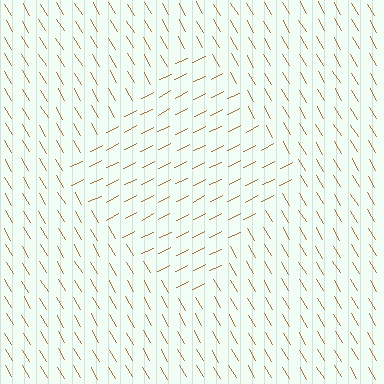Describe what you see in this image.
The image is filled with small brown line segments. A diamond region in the image has lines oriented differently from the surrounding lines, creating a visible texture boundary.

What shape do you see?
I see a diamond.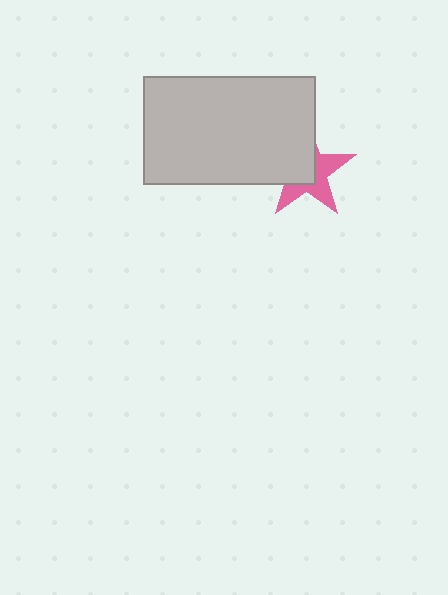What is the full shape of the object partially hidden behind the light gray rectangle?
The partially hidden object is a pink star.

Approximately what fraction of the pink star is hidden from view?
Roughly 52% of the pink star is hidden behind the light gray rectangle.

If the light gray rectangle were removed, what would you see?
You would see the complete pink star.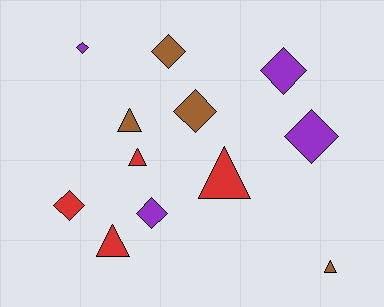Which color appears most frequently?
Purple, with 4 objects.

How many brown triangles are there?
There are 2 brown triangles.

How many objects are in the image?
There are 12 objects.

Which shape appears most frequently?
Diamond, with 7 objects.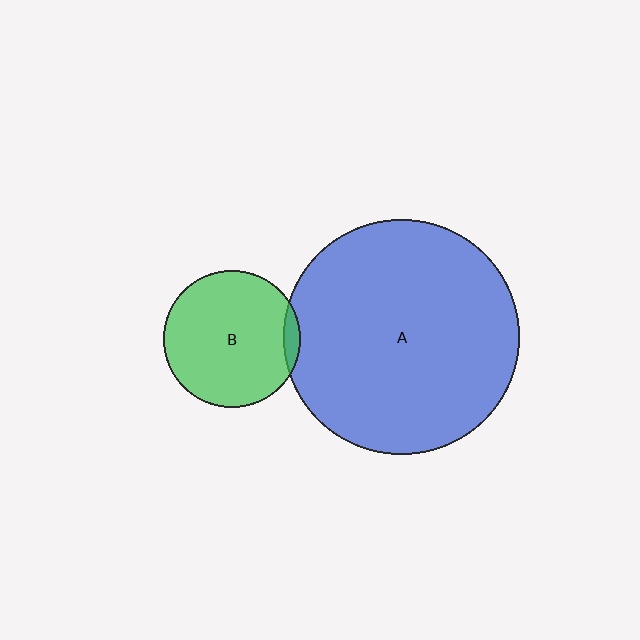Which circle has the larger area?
Circle A (blue).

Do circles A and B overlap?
Yes.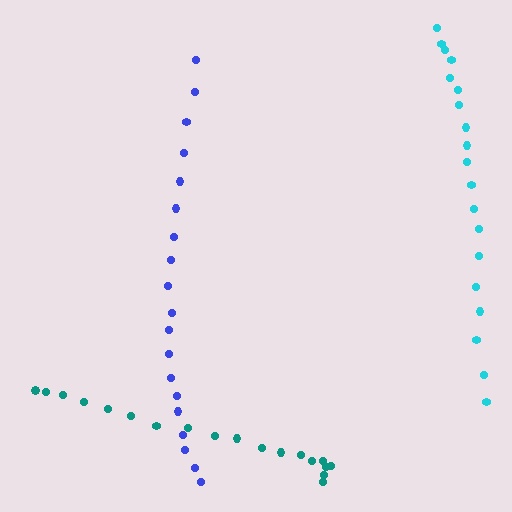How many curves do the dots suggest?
There are 3 distinct paths.